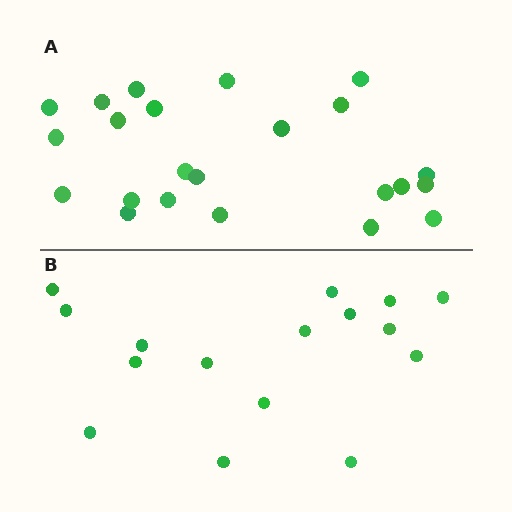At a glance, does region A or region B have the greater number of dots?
Region A (the top region) has more dots.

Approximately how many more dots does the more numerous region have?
Region A has roughly 8 or so more dots than region B.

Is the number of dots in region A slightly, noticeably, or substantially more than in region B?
Region A has noticeably more, but not dramatically so. The ratio is roughly 1.4 to 1.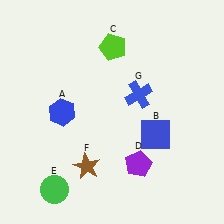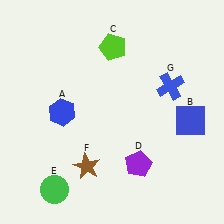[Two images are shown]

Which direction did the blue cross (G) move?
The blue cross (G) moved right.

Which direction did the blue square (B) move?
The blue square (B) moved right.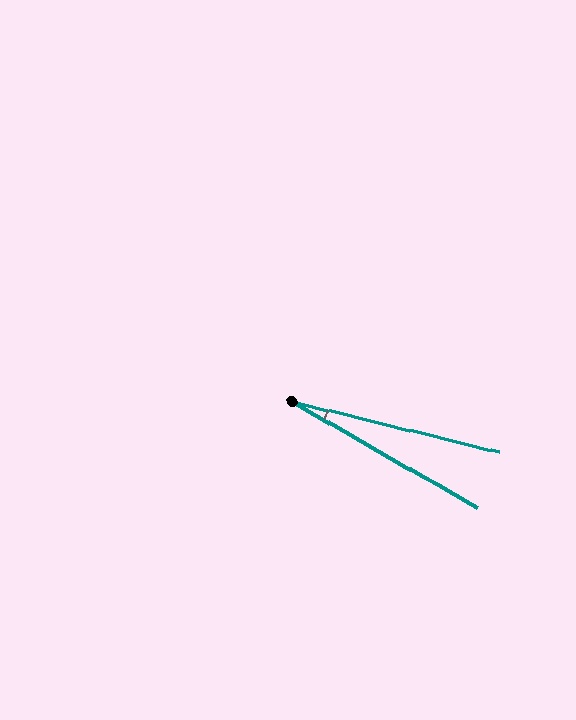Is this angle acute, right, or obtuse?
It is acute.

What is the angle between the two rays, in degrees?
Approximately 16 degrees.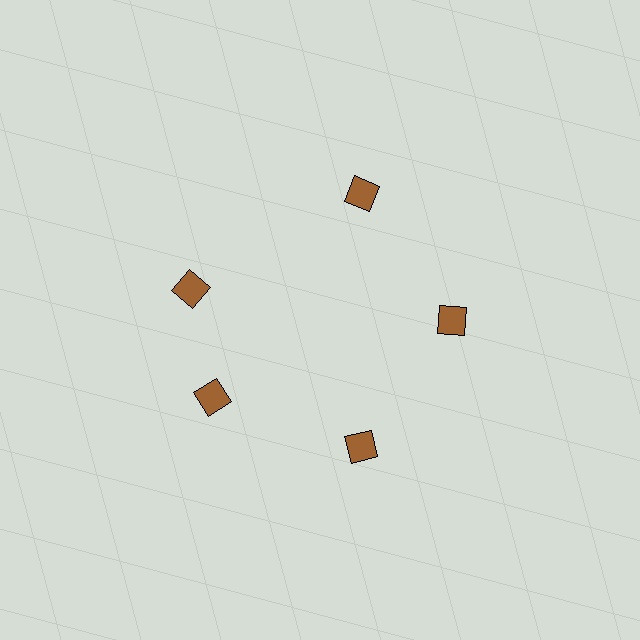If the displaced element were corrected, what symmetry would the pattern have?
It would have 5-fold rotational symmetry — the pattern would map onto itself every 72 degrees.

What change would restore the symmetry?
The symmetry would be restored by rotating it back into even spacing with its neighbors so that all 5 diamonds sit at equal angles and equal distance from the center.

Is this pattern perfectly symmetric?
No. The 5 brown diamonds are arranged in a ring, but one element near the 10 o'clock position is rotated out of alignment along the ring, breaking the 5-fold rotational symmetry.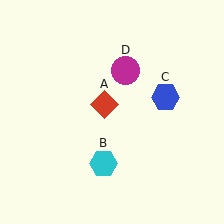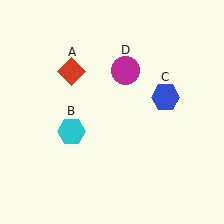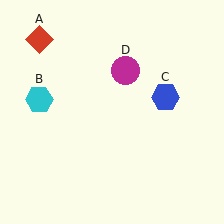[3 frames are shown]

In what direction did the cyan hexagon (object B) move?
The cyan hexagon (object B) moved up and to the left.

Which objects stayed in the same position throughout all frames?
Blue hexagon (object C) and magenta circle (object D) remained stationary.